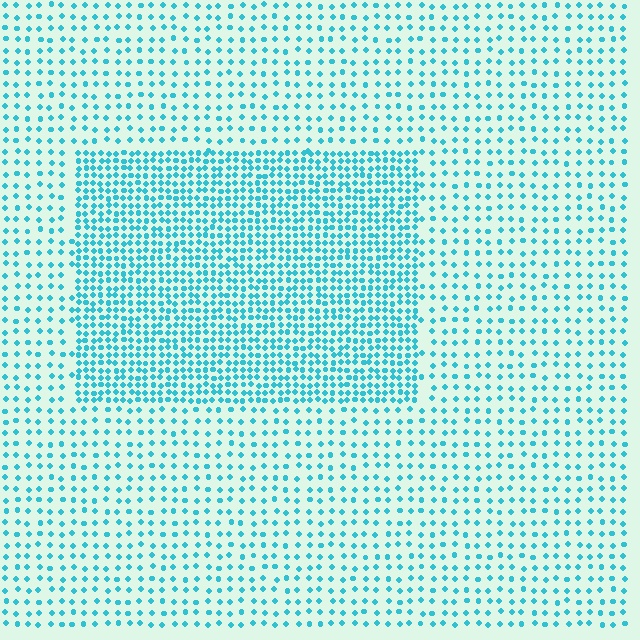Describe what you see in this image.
The image contains small cyan elements arranged at two different densities. A rectangle-shaped region is visible where the elements are more densely packed than the surrounding area.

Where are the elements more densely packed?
The elements are more densely packed inside the rectangle boundary.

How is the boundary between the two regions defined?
The boundary is defined by a change in element density (approximately 2.3x ratio). All elements are the same color, size, and shape.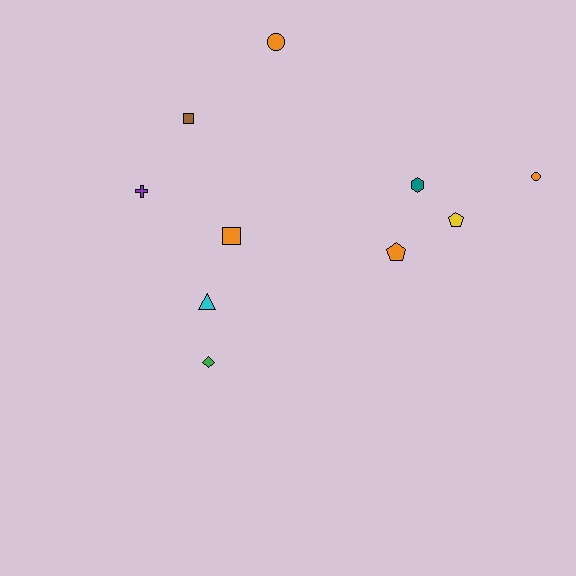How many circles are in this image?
There are 2 circles.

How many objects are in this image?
There are 10 objects.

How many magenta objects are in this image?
There are no magenta objects.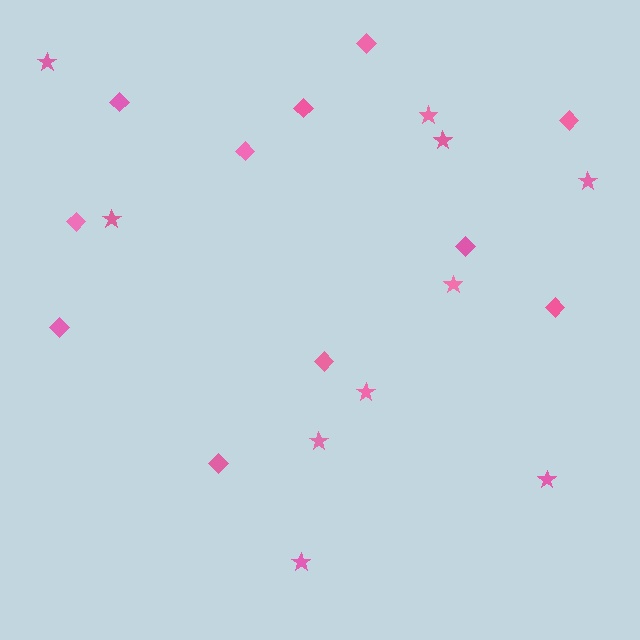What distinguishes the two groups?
There are 2 groups: one group of diamonds (11) and one group of stars (10).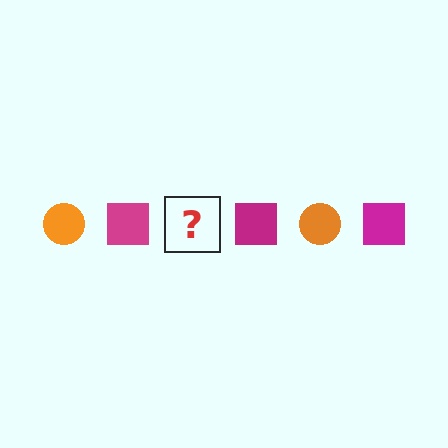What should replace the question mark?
The question mark should be replaced with an orange circle.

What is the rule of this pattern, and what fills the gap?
The rule is that the pattern alternates between orange circle and magenta square. The gap should be filled with an orange circle.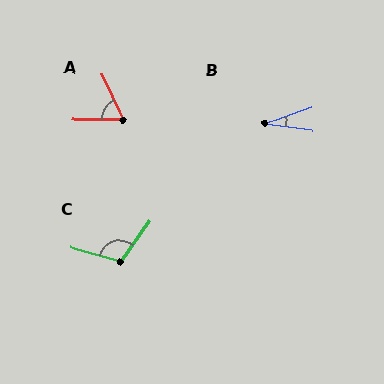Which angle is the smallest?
B, at approximately 27 degrees.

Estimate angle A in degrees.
Approximately 66 degrees.